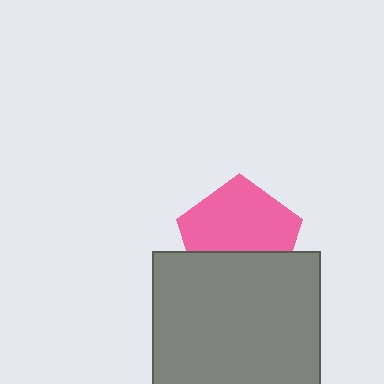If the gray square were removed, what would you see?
You would see the complete pink pentagon.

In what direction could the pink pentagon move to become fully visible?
The pink pentagon could move up. That would shift it out from behind the gray square entirely.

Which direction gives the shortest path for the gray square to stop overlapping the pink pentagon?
Moving down gives the shortest separation.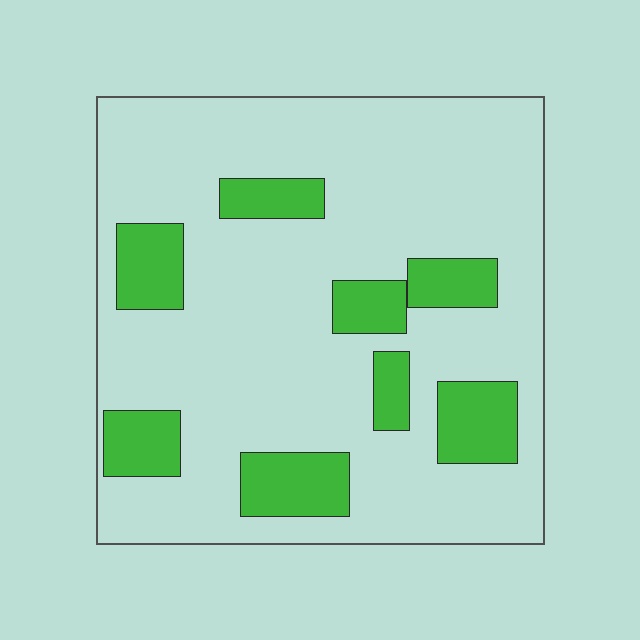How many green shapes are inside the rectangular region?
8.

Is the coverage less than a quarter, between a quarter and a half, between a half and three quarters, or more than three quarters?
Less than a quarter.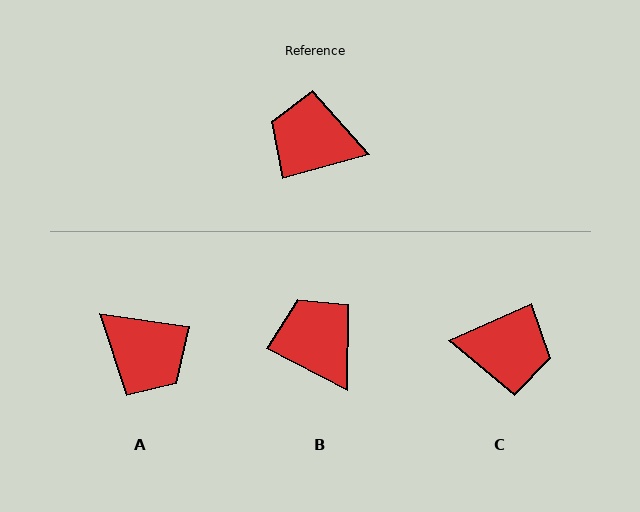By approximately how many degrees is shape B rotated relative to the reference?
Approximately 42 degrees clockwise.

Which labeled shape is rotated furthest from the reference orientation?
C, about 171 degrees away.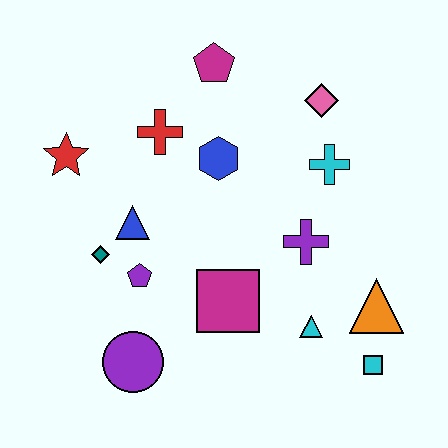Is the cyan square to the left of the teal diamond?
No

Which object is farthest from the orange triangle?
The red star is farthest from the orange triangle.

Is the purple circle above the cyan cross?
No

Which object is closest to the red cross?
The blue hexagon is closest to the red cross.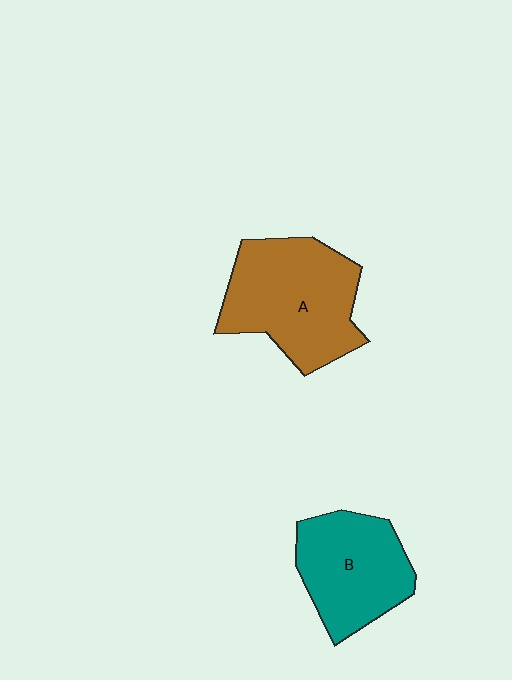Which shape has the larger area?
Shape A (brown).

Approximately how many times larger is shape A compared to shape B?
Approximately 1.3 times.